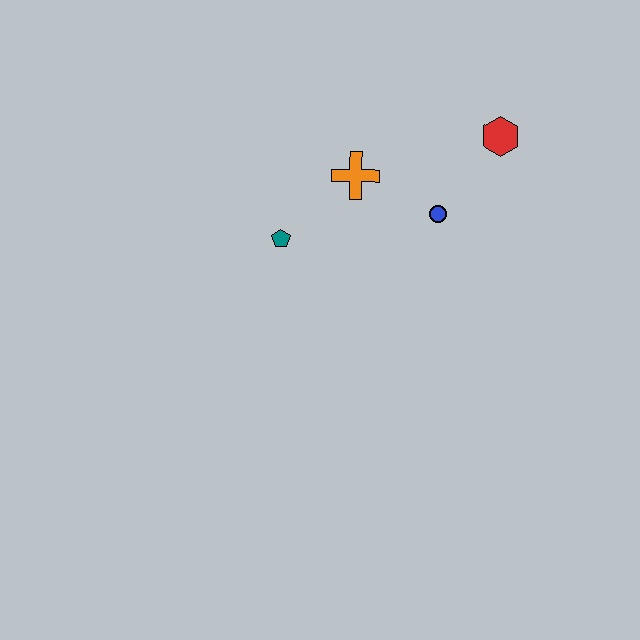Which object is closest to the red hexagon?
The blue circle is closest to the red hexagon.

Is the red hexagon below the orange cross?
No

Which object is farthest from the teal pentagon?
The red hexagon is farthest from the teal pentagon.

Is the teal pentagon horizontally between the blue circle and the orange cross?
No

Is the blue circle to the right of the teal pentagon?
Yes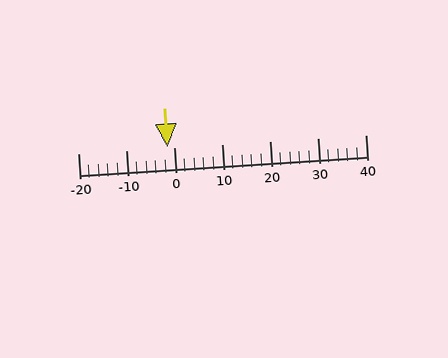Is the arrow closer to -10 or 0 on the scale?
The arrow is closer to 0.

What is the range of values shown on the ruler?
The ruler shows values from -20 to 40.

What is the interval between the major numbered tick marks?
The major tick marks are spaced 10 units apart.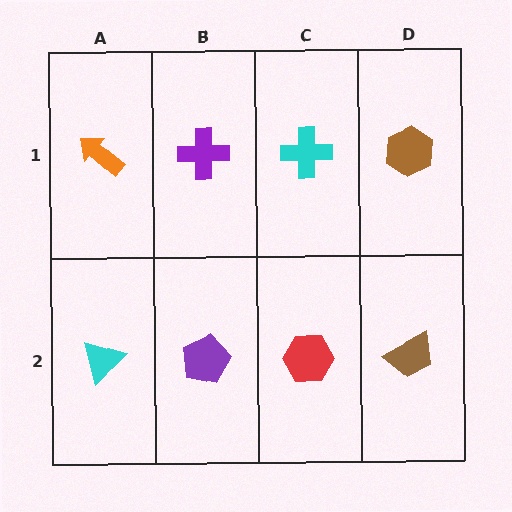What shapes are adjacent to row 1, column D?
A brown trapezoid (row 2, column D), a cyan cross (row 1, column C).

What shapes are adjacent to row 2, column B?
A purple cross (row 1, column B), a cyan triangle (row 2, column A), a red hexagon (row 2, column C).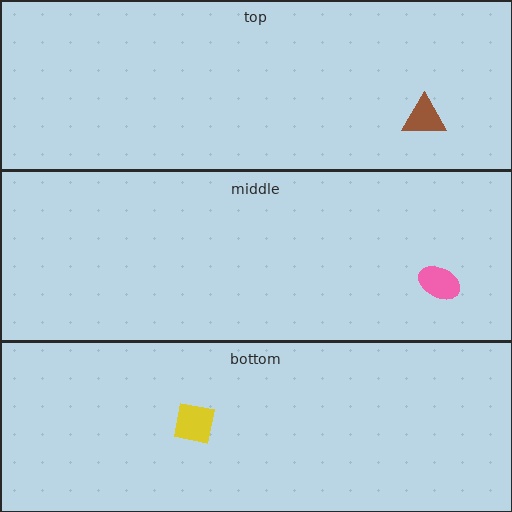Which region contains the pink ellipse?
The middle region.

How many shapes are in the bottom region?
1.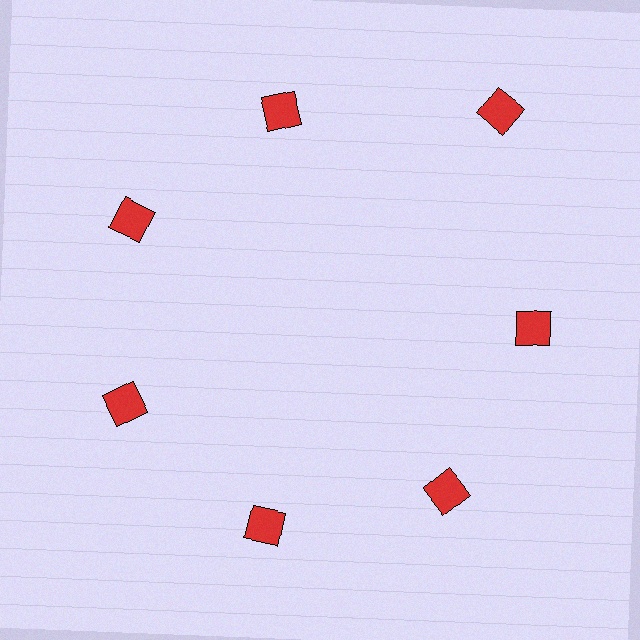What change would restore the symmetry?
The symmetry would be restored by moving it inward, back onto the ring so that all 7 squares sit at equal angles and equal distance from the center.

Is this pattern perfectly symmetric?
No. The 7 red squares are arranged in a ring, but one element near the 1 o'clock position is pushed outward from the center, breaking the 7-fold rotational symmetry.